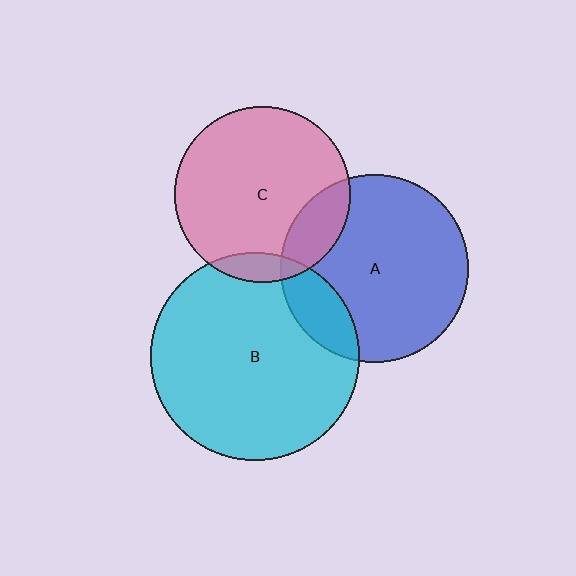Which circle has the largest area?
Circle B (cyan).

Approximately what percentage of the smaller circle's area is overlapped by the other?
Approximately 15%.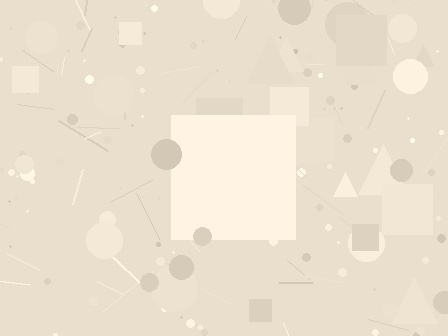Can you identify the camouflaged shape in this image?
The camouflaged shape is a square.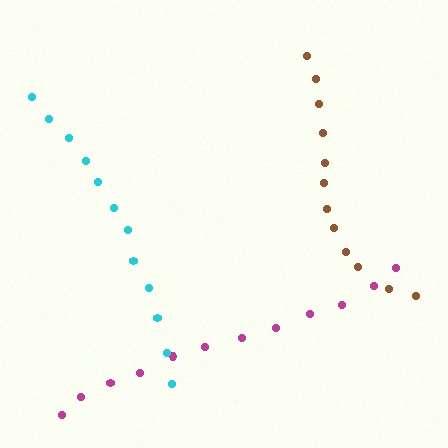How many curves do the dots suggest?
There are 3 distinct paths.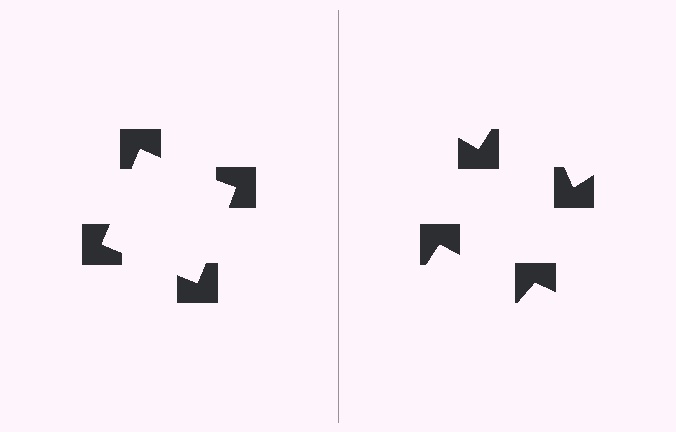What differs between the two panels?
The notched squares are positioned identically on both sides; only the wedge orientations differ. On the left they align to a square; on the right they are misaligned.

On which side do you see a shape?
An illusory square appears on the left side. On the right side the wedge cuts are rotated, so no coherent shape forms.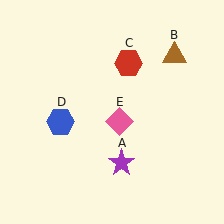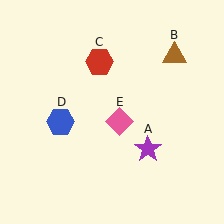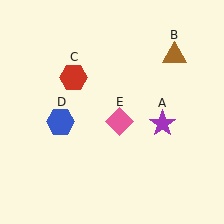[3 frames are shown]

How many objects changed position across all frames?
2 objects changed position: purple star (object A), red hexagon (object C).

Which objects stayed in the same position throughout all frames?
Brown triangle (object B) and blue hexagon (object D) and pink diamond (object E) remained stationary.